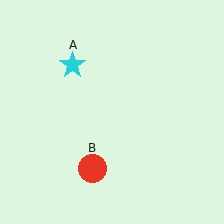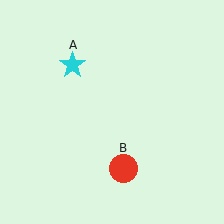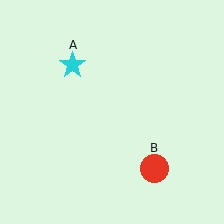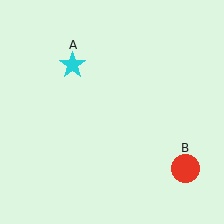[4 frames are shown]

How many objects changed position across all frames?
1 object changed position: red circle (object B).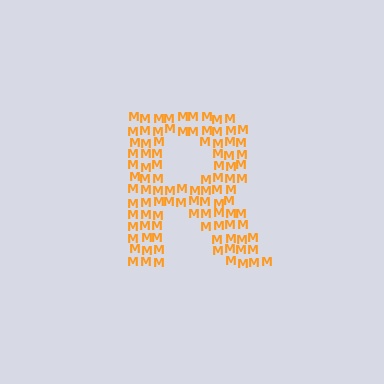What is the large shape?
The large shape is the letter R.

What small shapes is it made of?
It is made of small letter M's.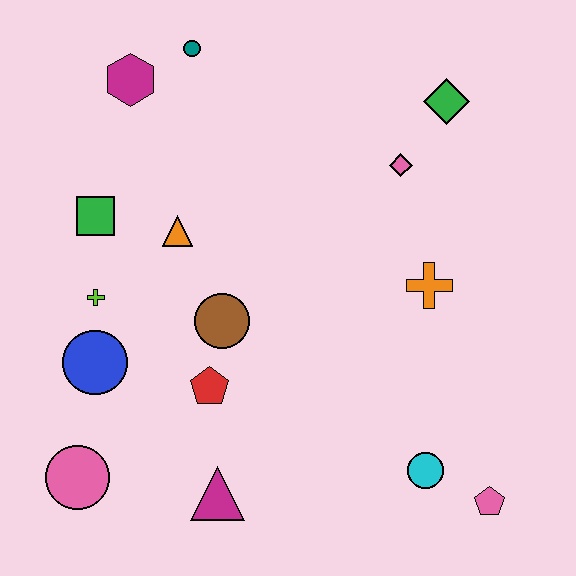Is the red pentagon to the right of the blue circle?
Yes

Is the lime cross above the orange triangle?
No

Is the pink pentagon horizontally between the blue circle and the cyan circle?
No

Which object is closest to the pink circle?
The blue circle is closest to the pink circle.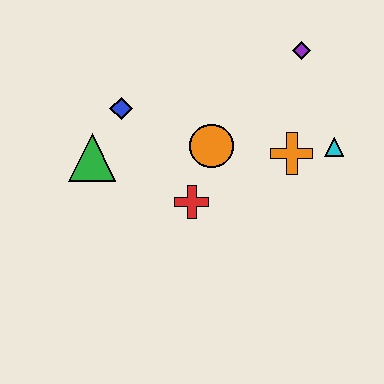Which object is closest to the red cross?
The orange circle is closest to the red cross.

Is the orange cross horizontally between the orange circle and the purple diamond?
Yes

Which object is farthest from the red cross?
The purple diamond is farthest from the red cross.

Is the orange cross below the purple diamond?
Yes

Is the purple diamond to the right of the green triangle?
Yes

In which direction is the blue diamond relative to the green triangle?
The blue diamond is above the green triangle.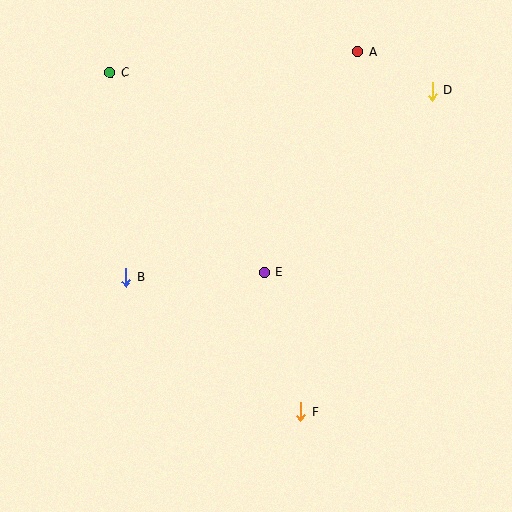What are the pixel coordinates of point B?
Point B is at (126, 277).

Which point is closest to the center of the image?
Point E at (265, 272) is closest to the center.